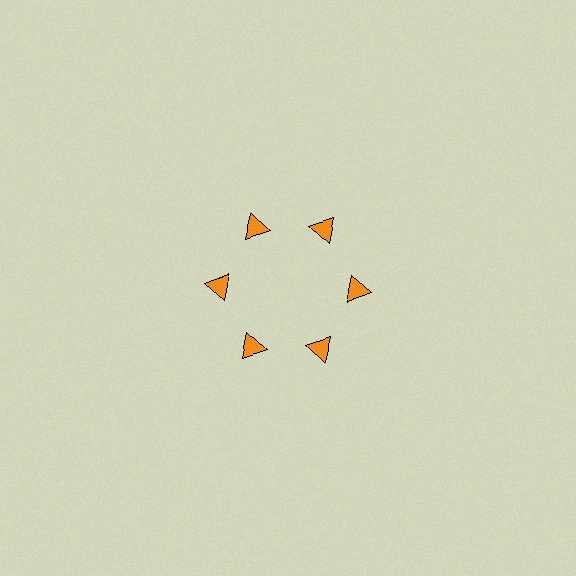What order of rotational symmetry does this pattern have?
This pattern has 6-fold rotational symmetry.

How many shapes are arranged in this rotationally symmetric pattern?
There are 6 shapes, arranged in 6 groups of 1.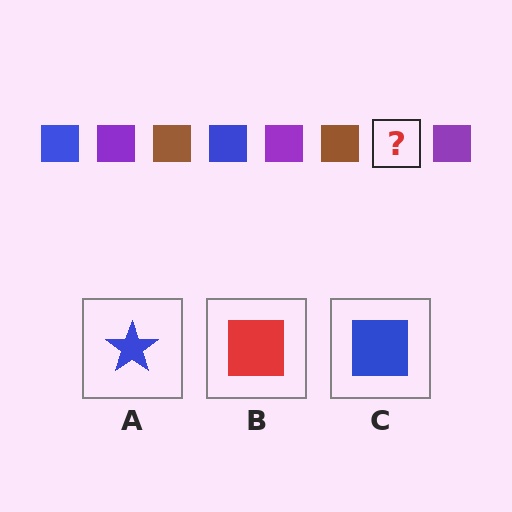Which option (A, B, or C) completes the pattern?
C.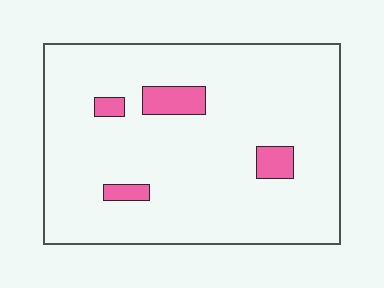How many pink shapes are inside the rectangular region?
4.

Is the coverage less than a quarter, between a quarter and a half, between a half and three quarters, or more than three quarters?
Less than a quarter.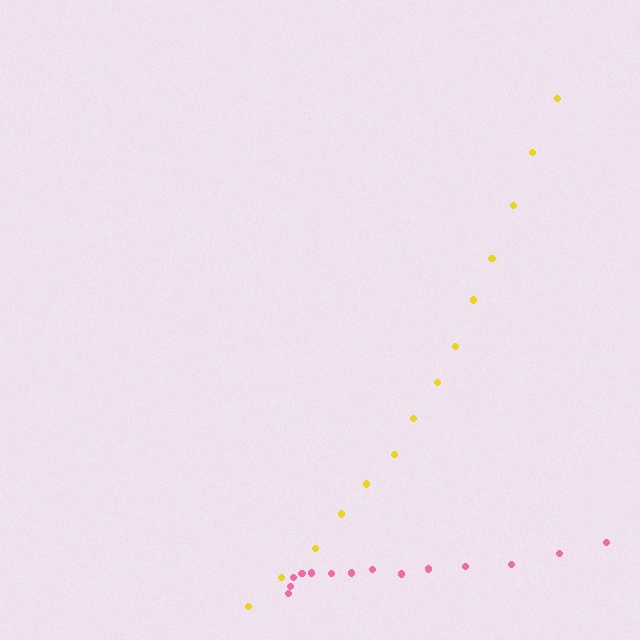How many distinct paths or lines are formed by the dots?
There are 2 distinct paths.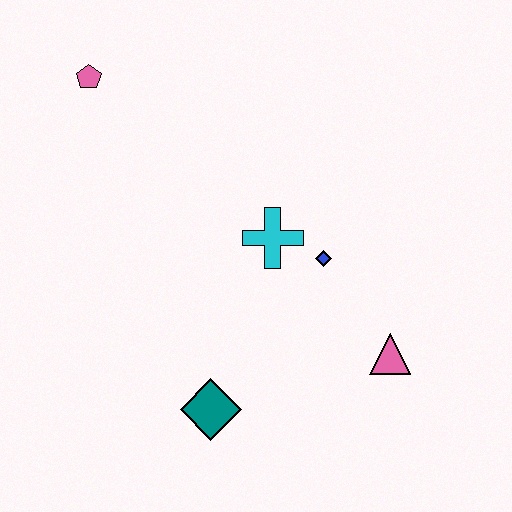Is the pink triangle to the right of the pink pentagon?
Yes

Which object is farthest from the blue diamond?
The pink pentagon is farthest from the blue diamond.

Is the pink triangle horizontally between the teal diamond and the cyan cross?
No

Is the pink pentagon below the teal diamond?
No